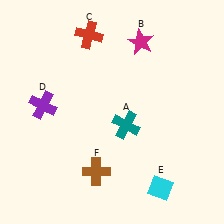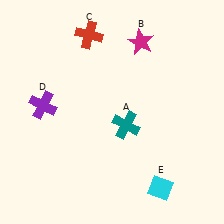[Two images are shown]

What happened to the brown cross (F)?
The brown cross (F) was removed in Image 2. It was in the bottom-left area of Image 1.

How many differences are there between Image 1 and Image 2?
There is 1 difference between the two images.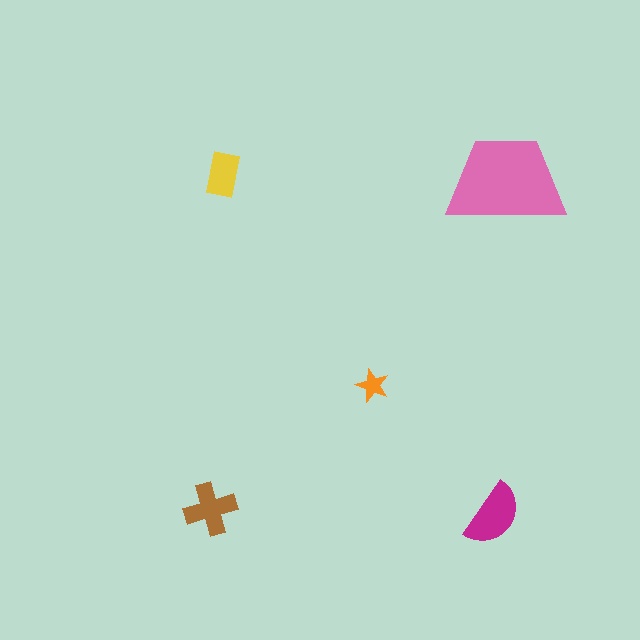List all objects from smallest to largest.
The orange star, the yellow rectangle, the brown cross, the magenta semicircle, the pink trapezoid.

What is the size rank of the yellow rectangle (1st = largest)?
4th.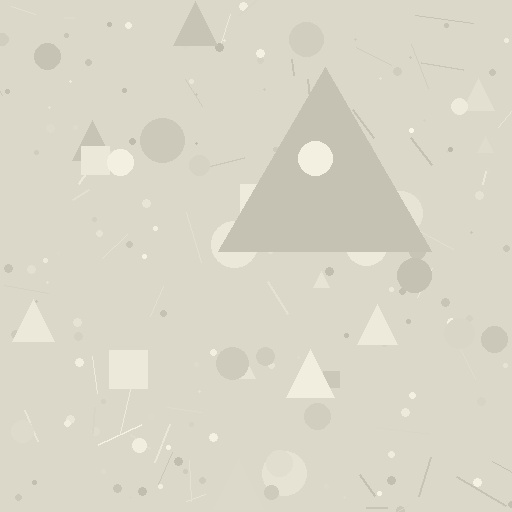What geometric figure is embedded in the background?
A triangle is embedded in the background.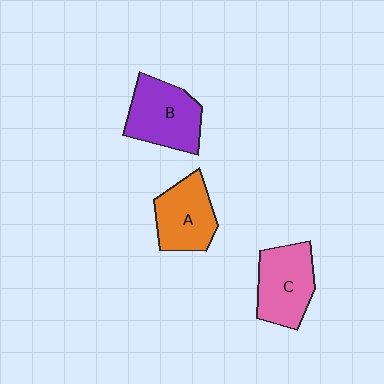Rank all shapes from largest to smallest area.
From largest to smallest: B (purple), C (pink), A (orange).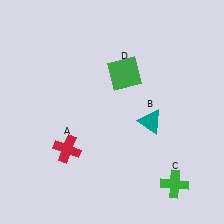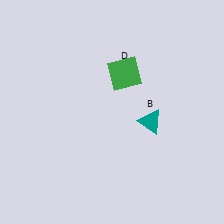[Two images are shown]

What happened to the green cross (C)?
The green cross (C) was removed in Image 2. It was in the bottom-right area of Image 1.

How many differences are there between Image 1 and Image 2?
There are 2 differences between the two images.